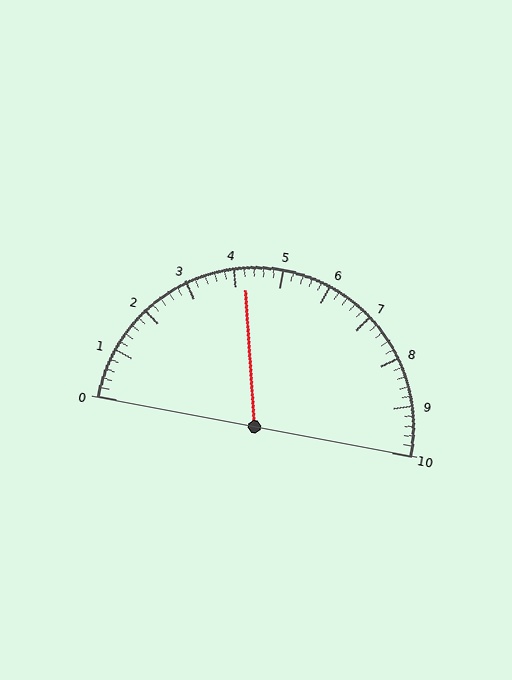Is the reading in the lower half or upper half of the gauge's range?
The reading is in the lower half of the range (0 to 10).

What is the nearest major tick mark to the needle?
The nearest major tick mark is 4.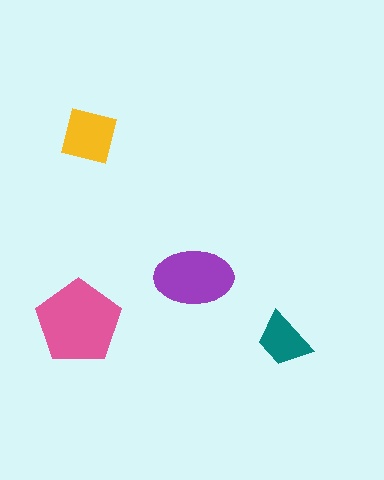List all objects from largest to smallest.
The pink pentagon, the purple ellipse, the yellow square, the teal trapezoid.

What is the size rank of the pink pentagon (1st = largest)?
1st.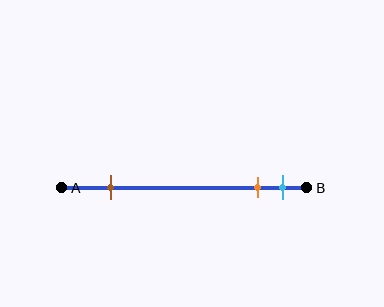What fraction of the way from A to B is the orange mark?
The orange mark is approximately 80% (0.8) of the way from A to B.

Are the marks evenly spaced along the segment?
No, the marks are not evenly spaced.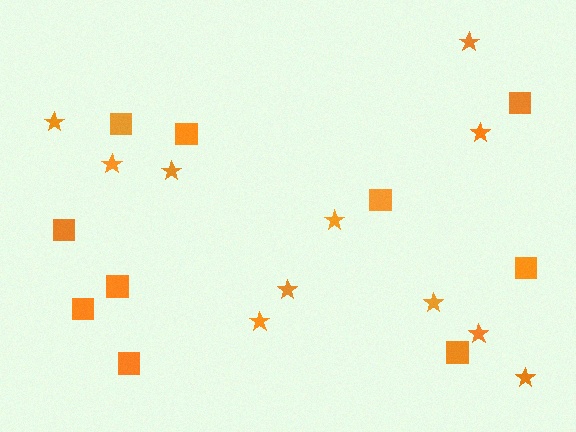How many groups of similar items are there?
There are 2 groups: one group of stars (11) and one group of squares (10).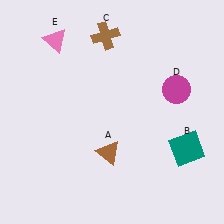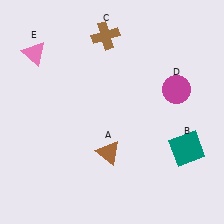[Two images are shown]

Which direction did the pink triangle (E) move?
The pink triangle (E) moved left.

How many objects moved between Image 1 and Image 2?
1 object moved between the two images.